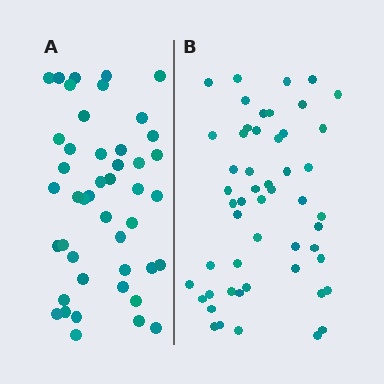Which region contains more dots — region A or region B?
Region B (the right region) has more dots.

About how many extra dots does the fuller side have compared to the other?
Region B has roughly 8 or so more dots than region A.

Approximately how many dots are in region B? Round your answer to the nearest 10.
About 50 dots. (The exact count is 52, which rounds to 50.)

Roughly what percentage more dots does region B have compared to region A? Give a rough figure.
About 15% more.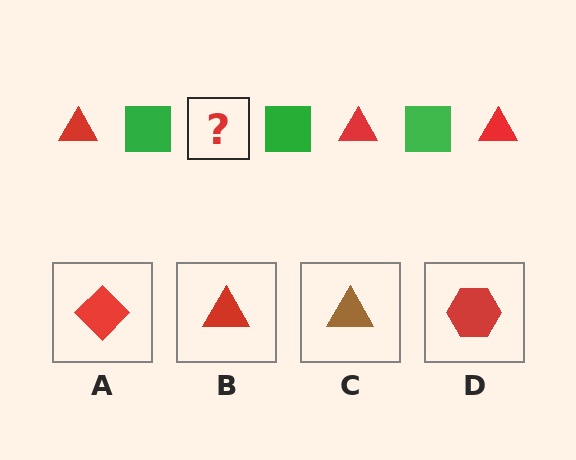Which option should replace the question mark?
Option B.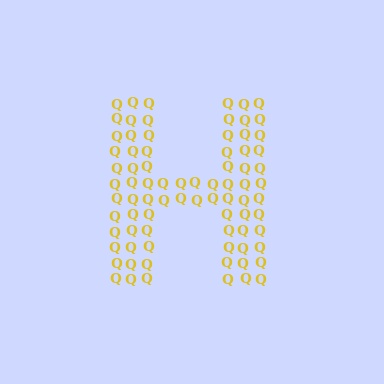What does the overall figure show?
The overall figure shows the letter H.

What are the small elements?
The small elements are letter Q's.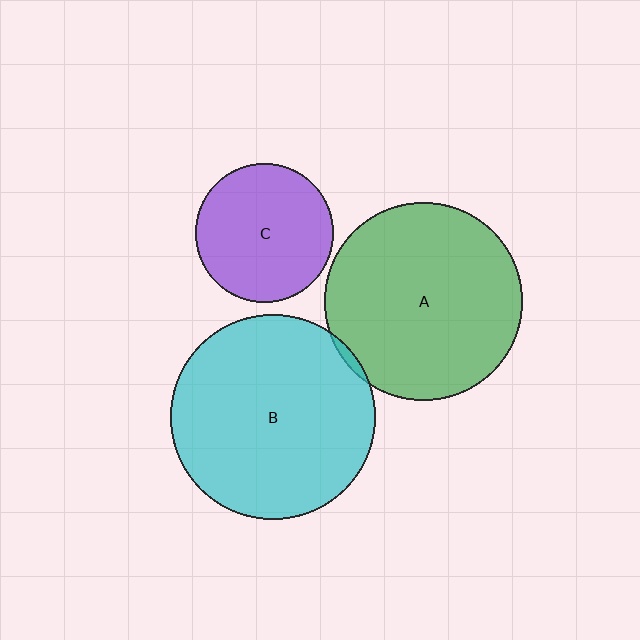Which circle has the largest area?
Circle B (cyan).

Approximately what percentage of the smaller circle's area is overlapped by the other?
Approximately 5%.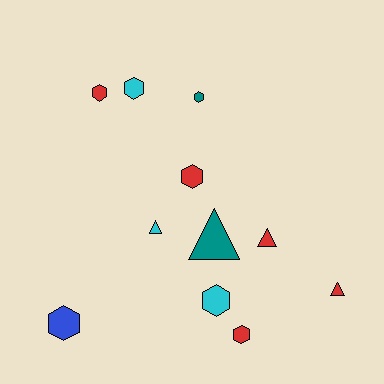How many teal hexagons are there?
There is 1 teal hexagon.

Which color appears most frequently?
Red, with 5 objects.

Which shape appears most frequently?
Hexagon, with 7 objects.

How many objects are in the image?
There are 11 objects.